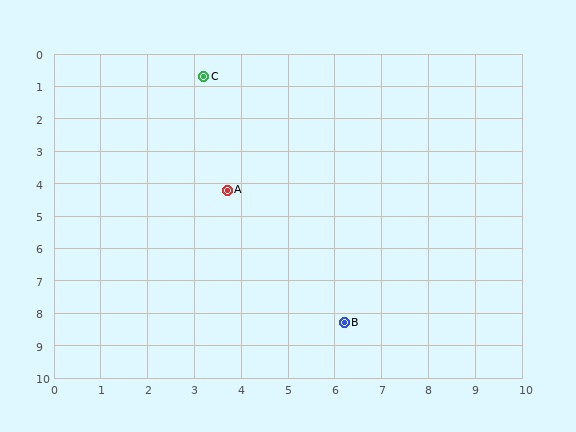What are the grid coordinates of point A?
Point A is at approximately (3.7, 4.2).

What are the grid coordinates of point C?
Point C is at approximately (3.2, 0.7).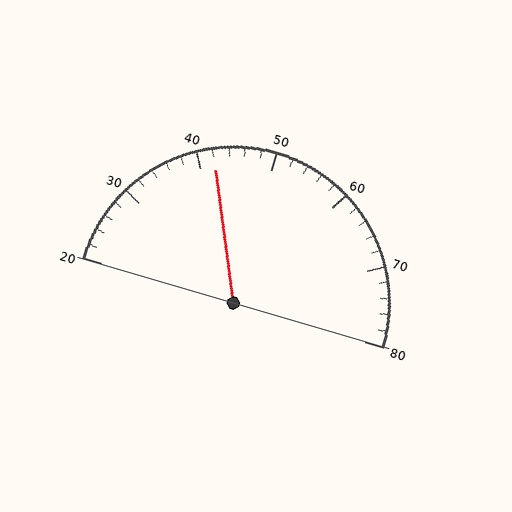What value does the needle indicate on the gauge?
The needle indicates approximately 42.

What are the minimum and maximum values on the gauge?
The gauge ranges from 20 to 80.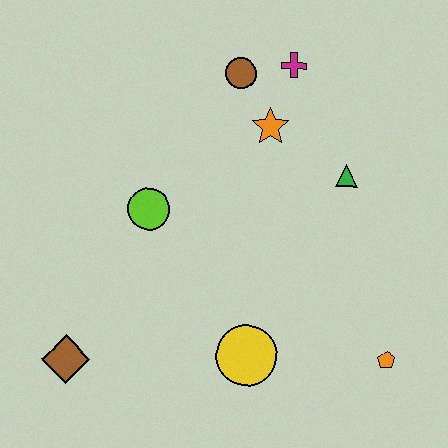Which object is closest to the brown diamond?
The lime circle is closest to the brown diamond.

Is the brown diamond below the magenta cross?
Yes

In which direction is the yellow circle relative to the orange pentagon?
The yellow circle is to the left of the orange pentagon.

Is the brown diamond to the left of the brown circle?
Yes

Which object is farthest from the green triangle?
The brown diamond is farthest from the green triangle.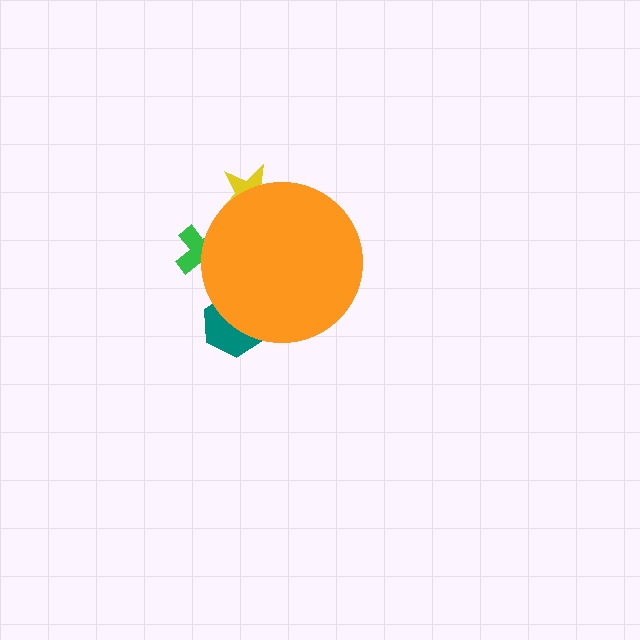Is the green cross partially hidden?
Yes, the green cross is partially hidden behind the orange circle.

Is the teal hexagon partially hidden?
Yes, the teal hexagon is partially hidden behind the orange circle.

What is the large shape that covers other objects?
An orange circle.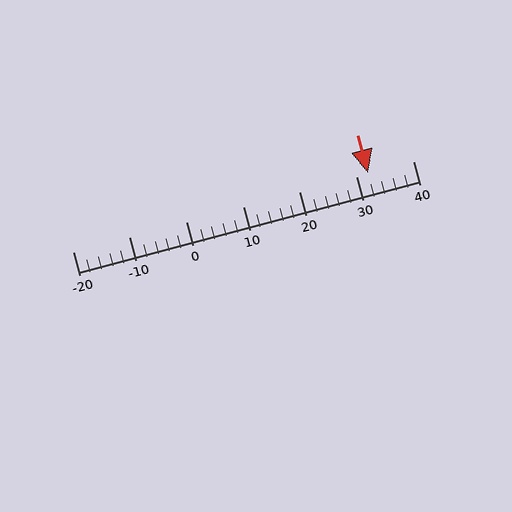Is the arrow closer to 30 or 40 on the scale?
The arrow is closer to 30.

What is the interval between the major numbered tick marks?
The major tick marks are spaced 10 units apart.